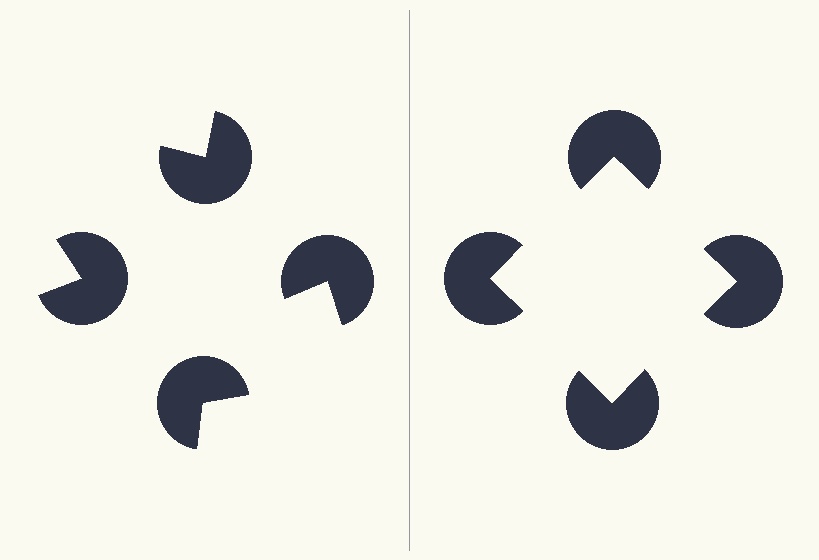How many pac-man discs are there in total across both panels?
8 — 4 on each side.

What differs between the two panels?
The pac-man discs are positioned identically on both sides; only the wedge orientations differ. On the right they align to a square; on the left they are misaligned.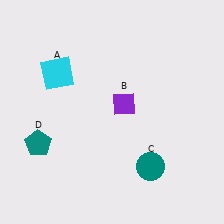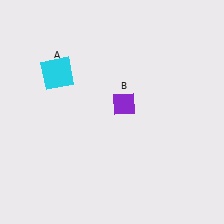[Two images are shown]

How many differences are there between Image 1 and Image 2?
There are 2 differences between the two images.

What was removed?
The teal circle (C), the teal pentagon (D) were removed in Image 2.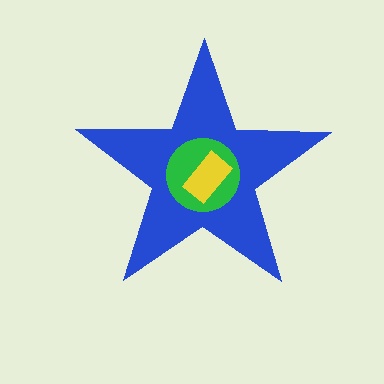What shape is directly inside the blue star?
The green circle.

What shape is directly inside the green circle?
The yellow rectangle.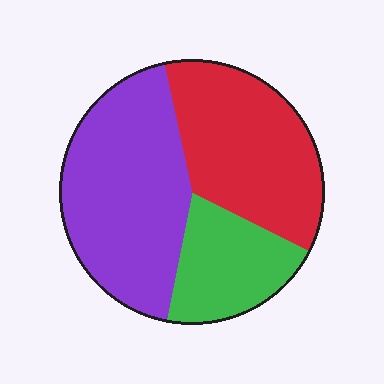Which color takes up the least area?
Green, at roughly 20%.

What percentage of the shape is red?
Red takes up about three eighths (3/8) of the shape.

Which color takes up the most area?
Purple, at roughly 45%.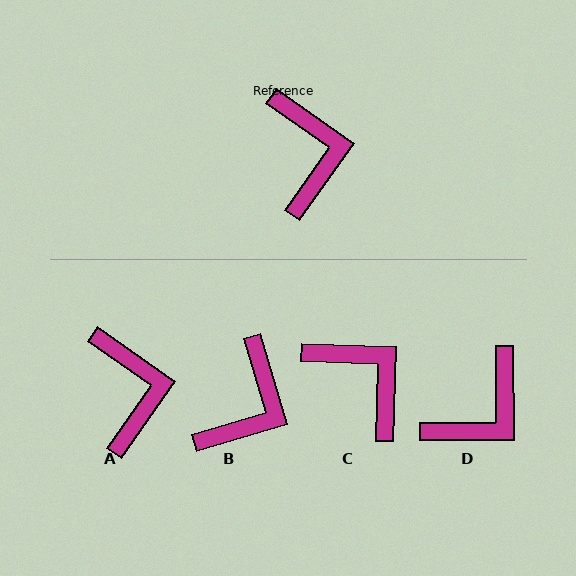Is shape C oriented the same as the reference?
No, it is off by about 33 degrees.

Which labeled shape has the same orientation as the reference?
A.